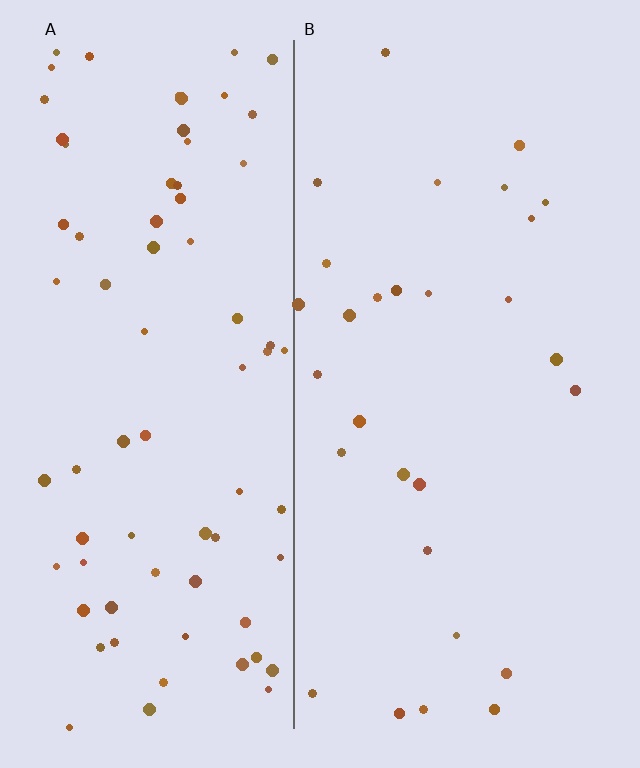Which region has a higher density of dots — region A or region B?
A (the left).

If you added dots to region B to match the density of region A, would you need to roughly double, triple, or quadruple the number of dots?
Approximately triple.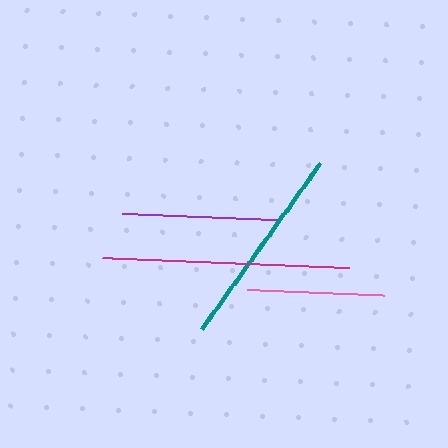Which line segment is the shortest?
The pink line is the shortest at approximately 137 pixels.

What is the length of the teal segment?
The teal segment is approximately 204 pixels long.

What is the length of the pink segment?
The pink segment is approximately 137 pixels long.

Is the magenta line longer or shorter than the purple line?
The magenta line is longer than the purple line.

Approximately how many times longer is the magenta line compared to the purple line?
The magenta line is approximately 1.6 times the length of the purple line.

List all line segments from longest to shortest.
From longest to shortest: magenta, teal, purple, pink.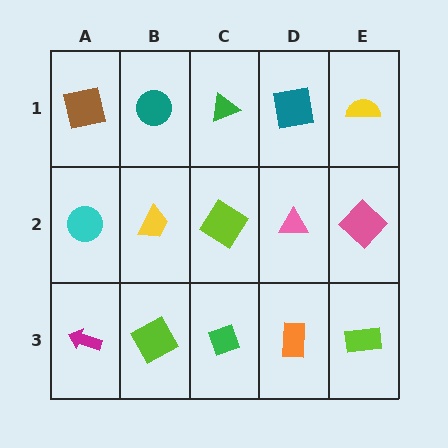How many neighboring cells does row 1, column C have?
3.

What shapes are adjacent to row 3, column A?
A cyan circle (row 2, column A), a lime square (row 3, column B).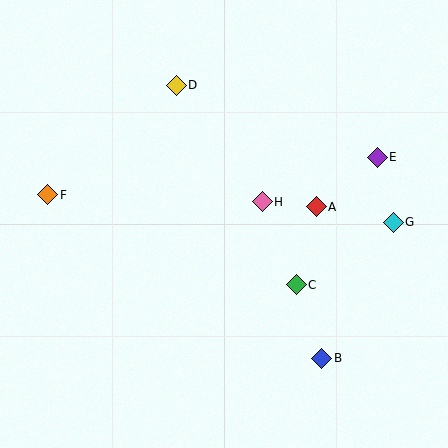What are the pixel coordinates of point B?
Point B is at (321, 358).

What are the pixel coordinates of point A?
Point A is at (316, 207).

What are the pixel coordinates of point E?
Point E is at (377, 157).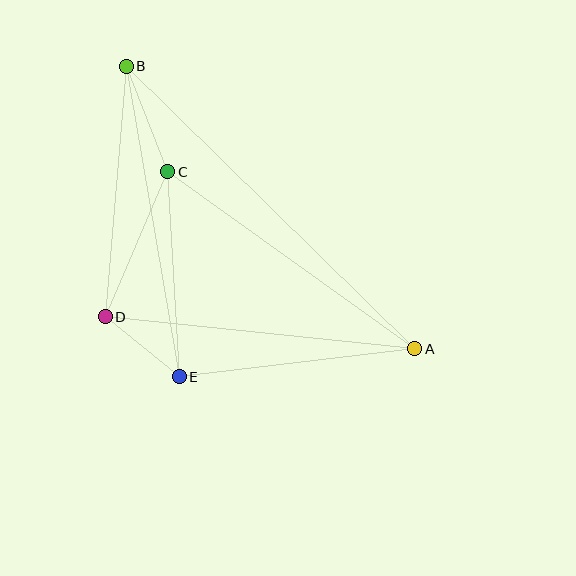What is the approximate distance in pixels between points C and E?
The distance between C and E is approximately 205 pixels.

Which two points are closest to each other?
Points D and E are closest to each other.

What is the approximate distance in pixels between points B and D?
The distance between B and D is approximately 252 pixels.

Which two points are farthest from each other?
Points A and B are farthest from each other.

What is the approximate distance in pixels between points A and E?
The distance between A and E is approximately 237 pixels.